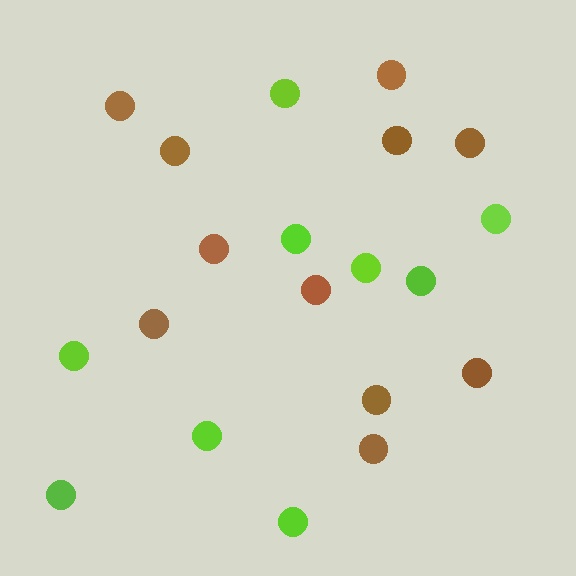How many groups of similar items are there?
There are 2 groups: one group of brown circles (11) and one group of lime circles (9).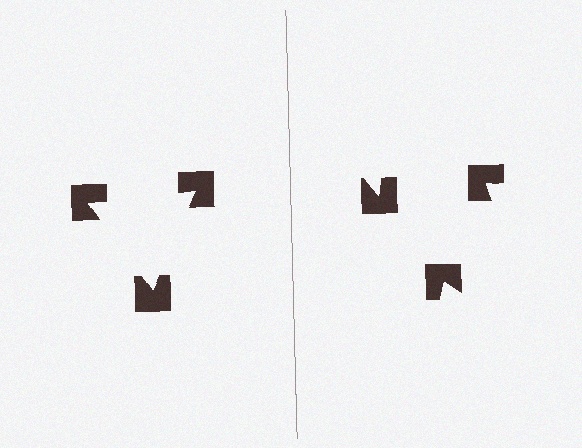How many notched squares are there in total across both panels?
6 — 3 on each side.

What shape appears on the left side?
An illusory triangle.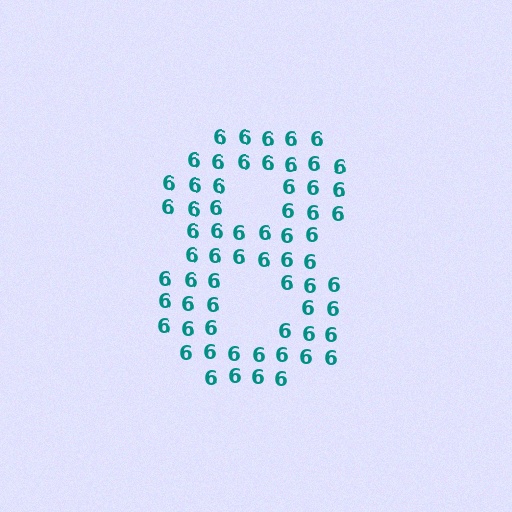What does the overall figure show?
The overall figure shows the digit 8.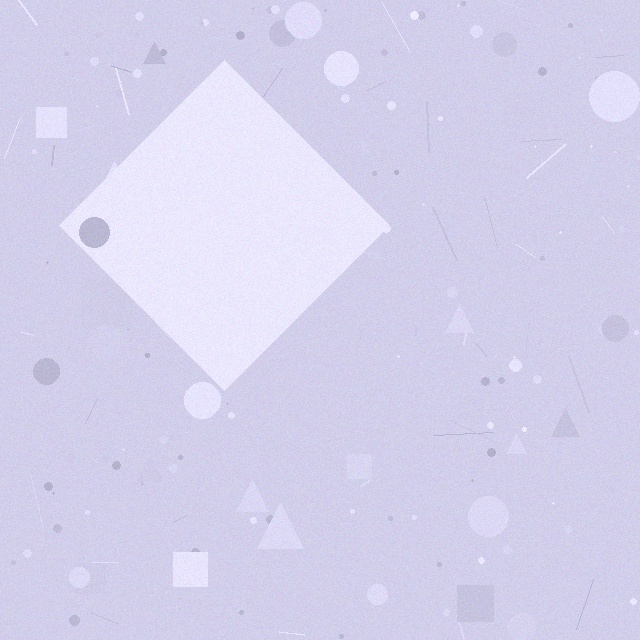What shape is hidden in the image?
A diamond is hidden in the image.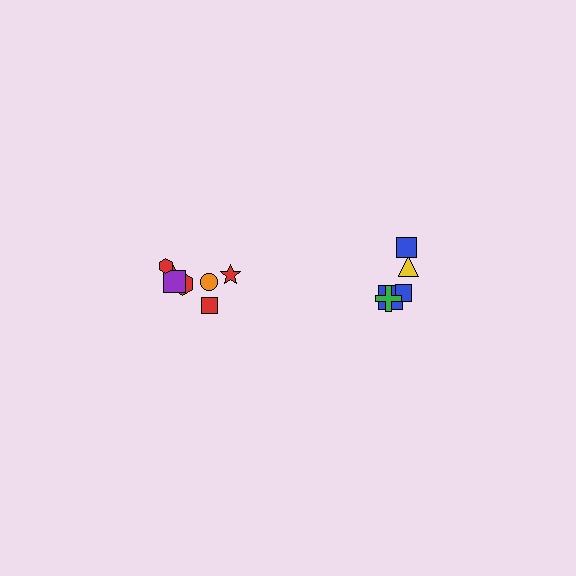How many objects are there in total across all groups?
There are 13 objects.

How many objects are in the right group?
There are 5 objects.